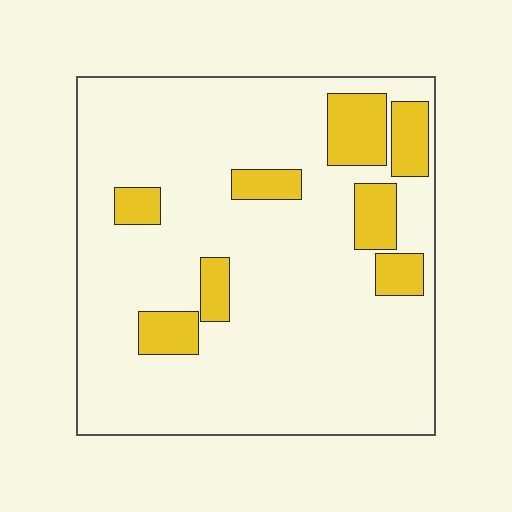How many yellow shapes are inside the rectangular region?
8.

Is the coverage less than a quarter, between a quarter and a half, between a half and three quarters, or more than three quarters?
Less than a quarter.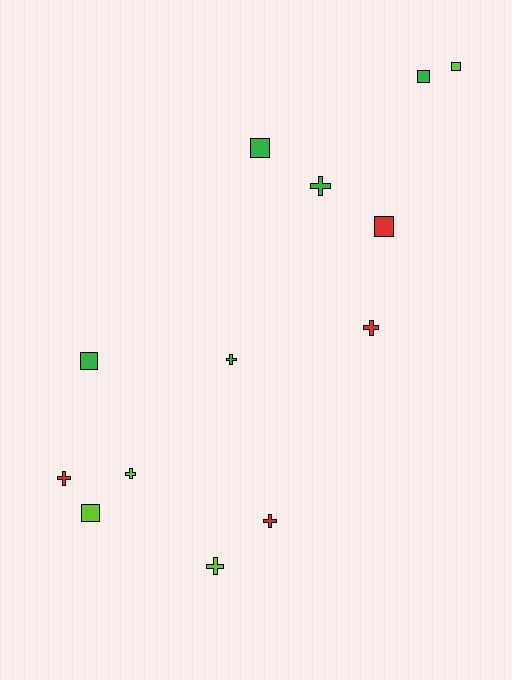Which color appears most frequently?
Green, with 5 objects.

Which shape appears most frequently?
Cross, with 7 objects.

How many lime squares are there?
There are 2 lime squares.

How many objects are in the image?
There are 13 objects.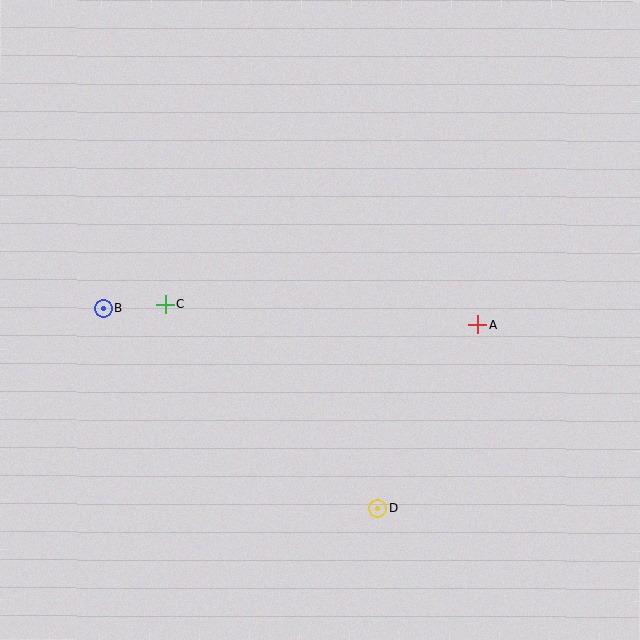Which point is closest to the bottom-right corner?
Point D is closest to the bottom-right corner.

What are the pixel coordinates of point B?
Point B is at (103, 308).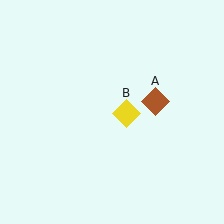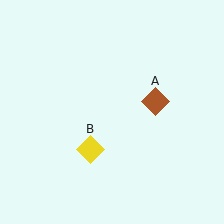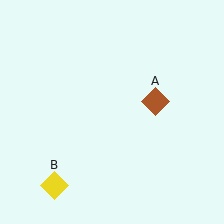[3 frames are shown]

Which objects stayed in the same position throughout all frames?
Brown diamond (object A) remained stationary.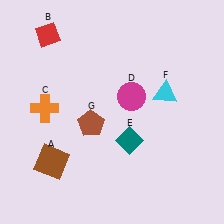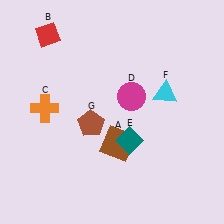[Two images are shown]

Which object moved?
The brown square (A) moved right.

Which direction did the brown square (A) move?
The brown square (A) moved right.